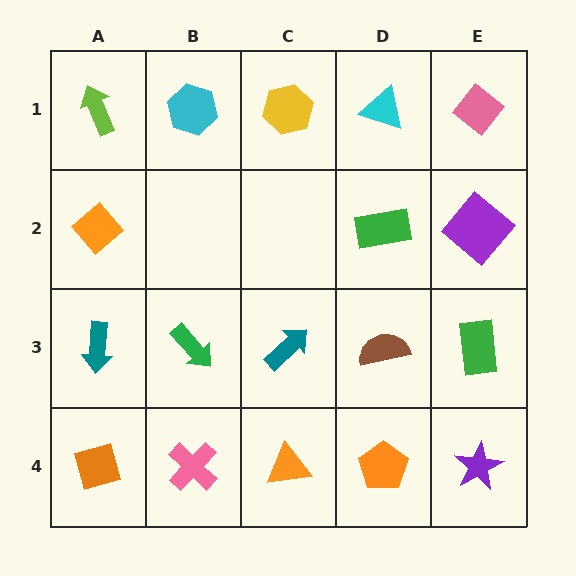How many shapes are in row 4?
5 shapes.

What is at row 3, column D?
A brown semicircle.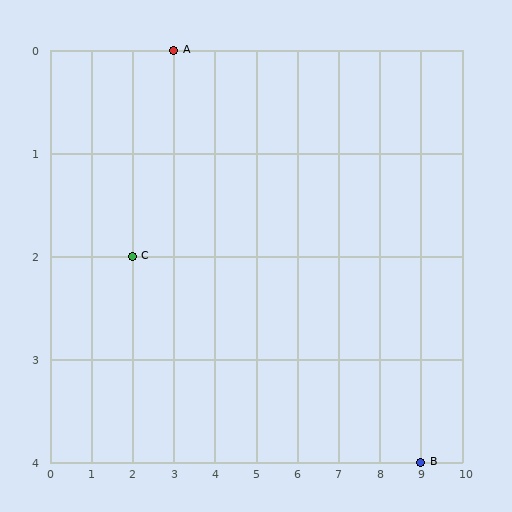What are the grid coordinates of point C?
Point C is at grid coordinates (2, 2).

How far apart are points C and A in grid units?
Points C and A are 1 column and 2 rows apart (about 2.2 grid units diagonally).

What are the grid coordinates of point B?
Point B is at grid coordinates (9, 4).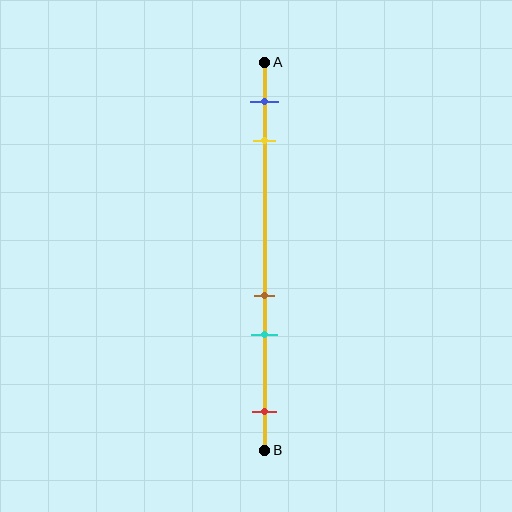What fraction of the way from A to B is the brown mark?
The brown mark is approximately 60% (0.6) of the way from A to B.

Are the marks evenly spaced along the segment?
No, the marks are not evenly spaced.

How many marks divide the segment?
There are 5 marks dividing the segment.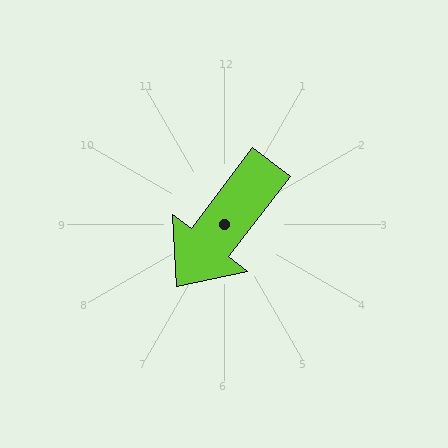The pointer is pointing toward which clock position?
Roughly 7 o'clock.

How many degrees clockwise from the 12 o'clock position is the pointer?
Approximately 217 degrees.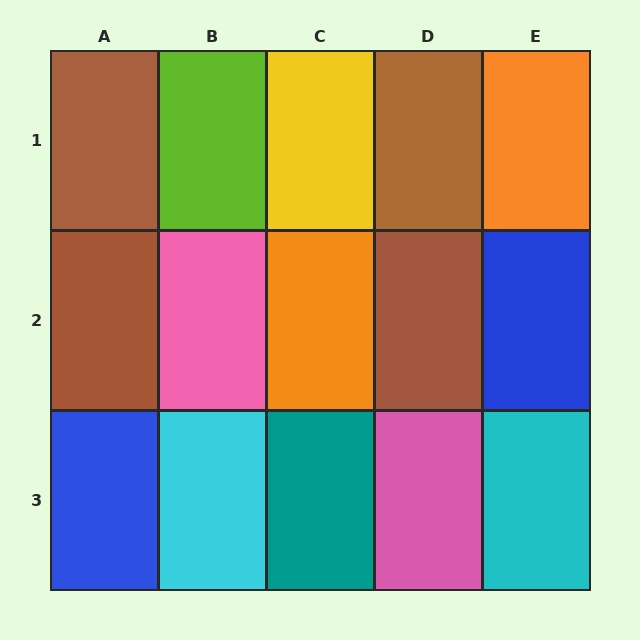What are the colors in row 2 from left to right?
Brown, pink, orange, brown, blue.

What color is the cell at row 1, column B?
Lime.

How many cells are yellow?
1 cell is yellow.